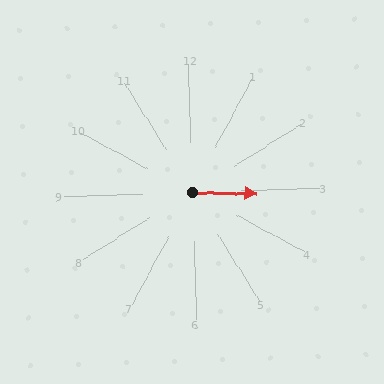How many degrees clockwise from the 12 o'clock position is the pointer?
Approximately 93 degrees.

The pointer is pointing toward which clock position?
Roughly 3 o'clock.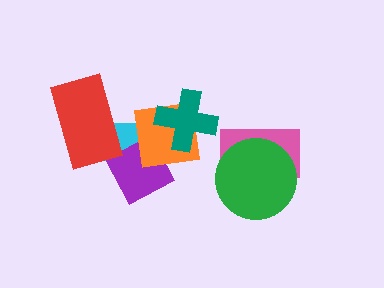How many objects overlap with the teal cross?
1 object overlaps with the teal cross.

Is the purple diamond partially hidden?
Yes, it is partially covered by another shape.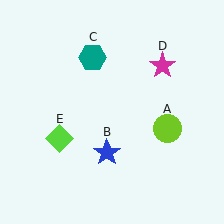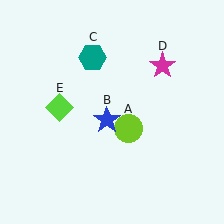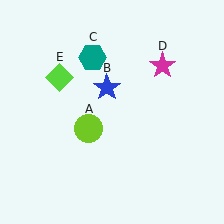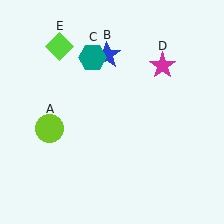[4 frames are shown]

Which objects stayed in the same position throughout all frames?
Teal hexagon (object C) and magenta star (object D) remained stationary.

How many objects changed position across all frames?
3 objects changed position: lime circle (object A), blue star (object B), lime diamond (object E).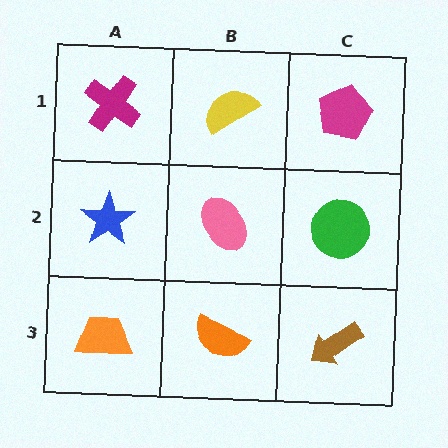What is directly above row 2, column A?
A magenta cross.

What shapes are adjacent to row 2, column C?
A magenta pentagon (row 1, column C), a brown arrow (row 3, column C), a pink ellipse (row 2, column B).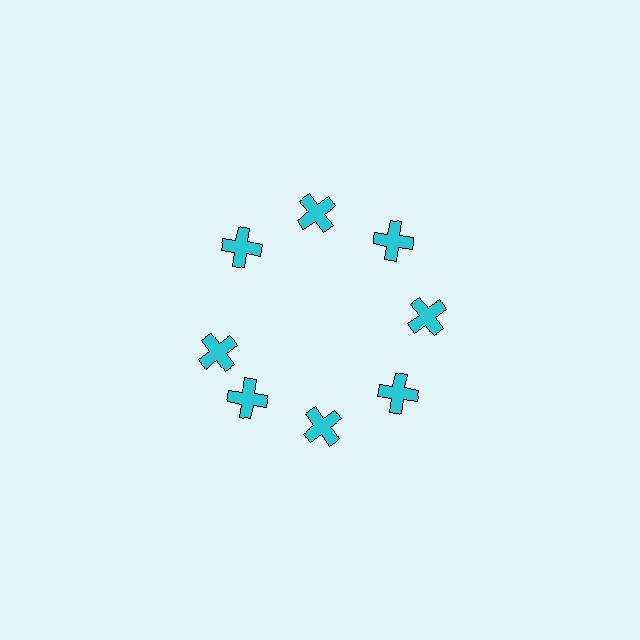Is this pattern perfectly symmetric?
No. The 8 cyan crosses are arranged in a ring, but one element near the 9 o'clock position is rotated out of alignment along the ring, breaking the 8-fold rotational symmetry.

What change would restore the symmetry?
The symmetry would be restored by rotating it back into even spacing with its neighbors so that all 8 crosses sit at equal angles and equal distance from the center.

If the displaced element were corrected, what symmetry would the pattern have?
It would have 8-fold rotational symmetry — the pattern would map onto itself every 45 degrees.